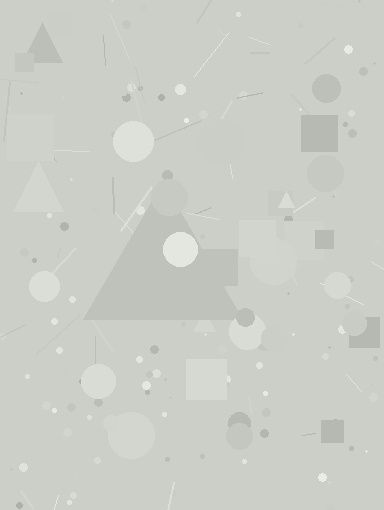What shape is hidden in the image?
A triangle is hidden in the image.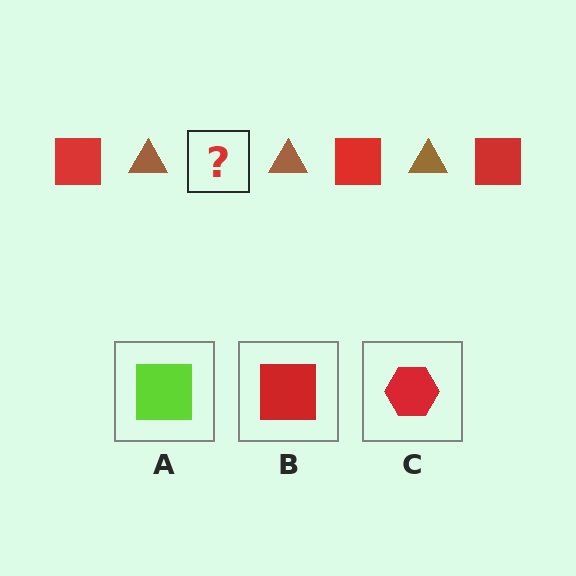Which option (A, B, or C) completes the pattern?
B.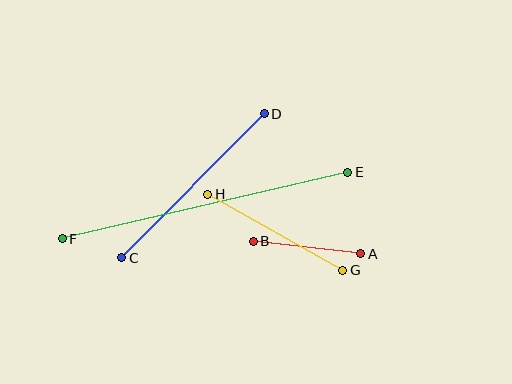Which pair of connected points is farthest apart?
Points E and F are farthest apart.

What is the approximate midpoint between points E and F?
The midpoint is at approximately (205, 206) pixels.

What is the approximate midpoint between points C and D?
The midpoint is at approximately (193, 186) pixels.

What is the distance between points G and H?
The distance is approximately 155 pixels.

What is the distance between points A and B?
The distance is approximately 108 pixels.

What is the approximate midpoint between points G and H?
The midpoint is at approximately (275, 232) pixels.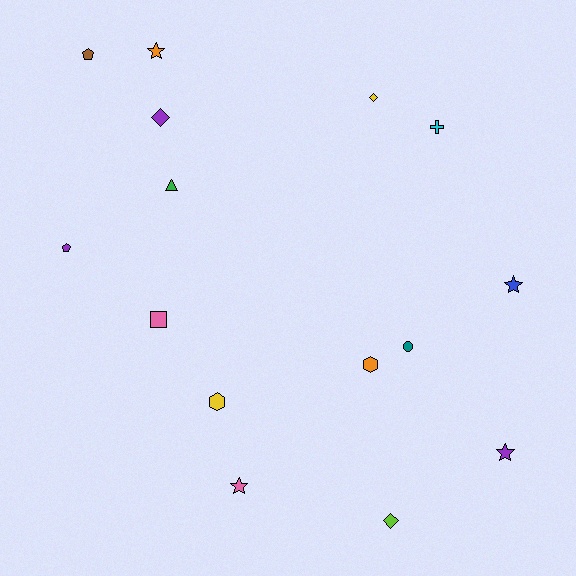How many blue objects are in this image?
There is 1 blue object.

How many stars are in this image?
There are 4 stars.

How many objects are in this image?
There are 15 objects.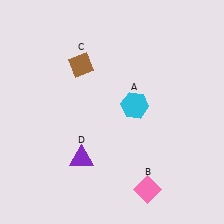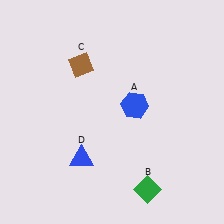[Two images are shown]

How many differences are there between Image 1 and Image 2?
There are 3 differences between the two images.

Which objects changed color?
A changed from cyan to blue. B changed from pink to green. D changed from purple to blue.